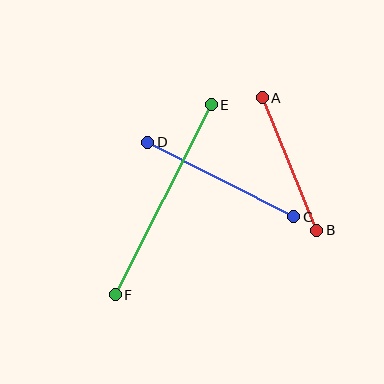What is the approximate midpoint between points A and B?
The midpoint is at approximately (289, 164) pixels.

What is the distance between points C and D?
The distance is approximately 164 pixels.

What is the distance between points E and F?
The distance is approximately 213 pixels.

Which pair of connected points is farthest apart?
Points E and F are farthest apart.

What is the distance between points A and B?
The distance is approximately 144 pixels.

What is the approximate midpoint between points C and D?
The midpoint is at approximately (221, 180) pixels.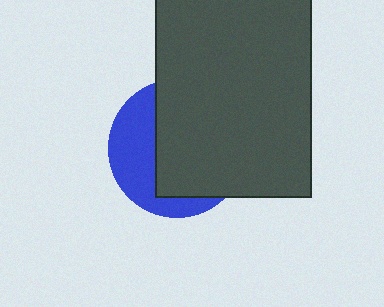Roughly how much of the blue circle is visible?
A small part of it is visible (roughly 38%).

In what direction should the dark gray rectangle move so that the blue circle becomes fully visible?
The dark gray rectangle should move right. That is the shortest direction to clear the overlap and leave the blue circle fully visible.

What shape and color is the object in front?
The object in front is a dark gray rectangle.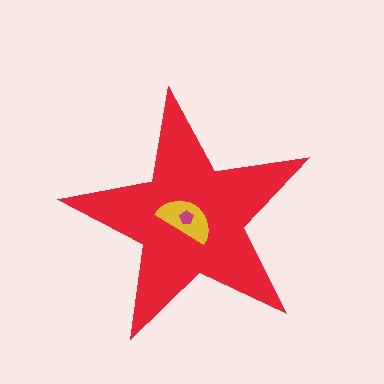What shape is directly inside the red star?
The yellow semicircle.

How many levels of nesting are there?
3.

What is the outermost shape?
The red star.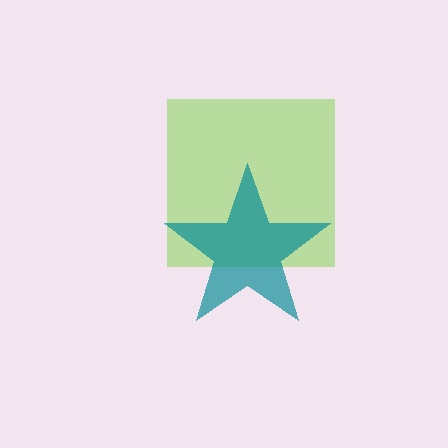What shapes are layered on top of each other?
The layered shapes are: a lime square, a teal star.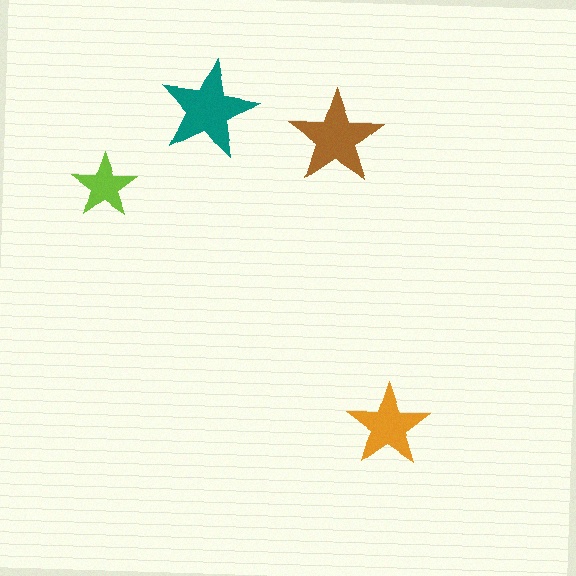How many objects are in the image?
There are 4 objects in the image.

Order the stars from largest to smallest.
the teal one, the brown one, the orange one, the lime one.